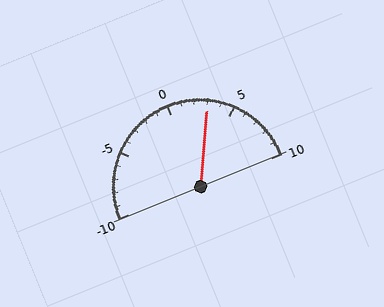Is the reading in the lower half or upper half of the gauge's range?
The reading is in the upper half of the range (-10 to 10).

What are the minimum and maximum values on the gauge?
The gauge ranges from -10 to 10.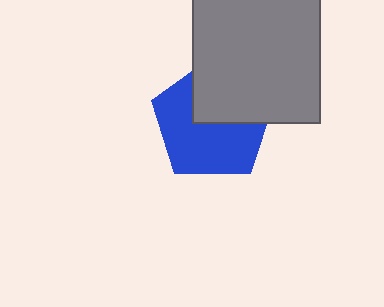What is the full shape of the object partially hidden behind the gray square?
The partially hidden object is a blue pentagon.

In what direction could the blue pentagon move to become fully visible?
The blue pentagon could move toward the lower-left. That would shift it out from behind the gray square entirely.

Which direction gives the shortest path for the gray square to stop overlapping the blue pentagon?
Moving toward the upper-right gives the shortest separation.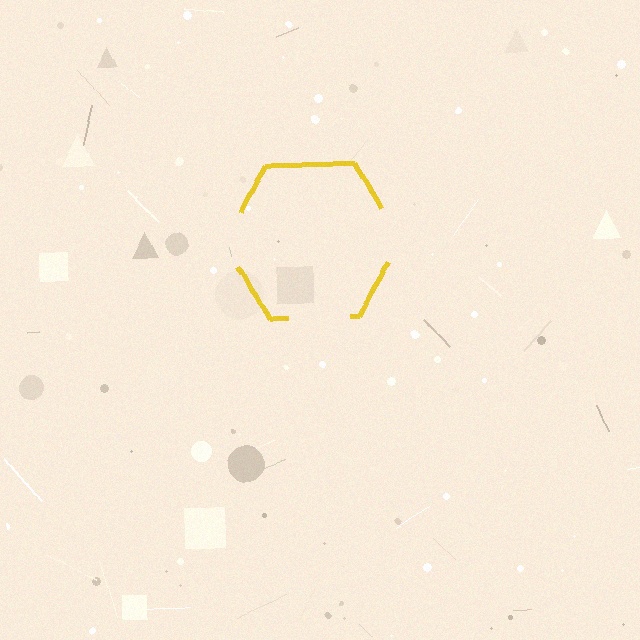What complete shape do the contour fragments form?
The contour fragments form a hexagon.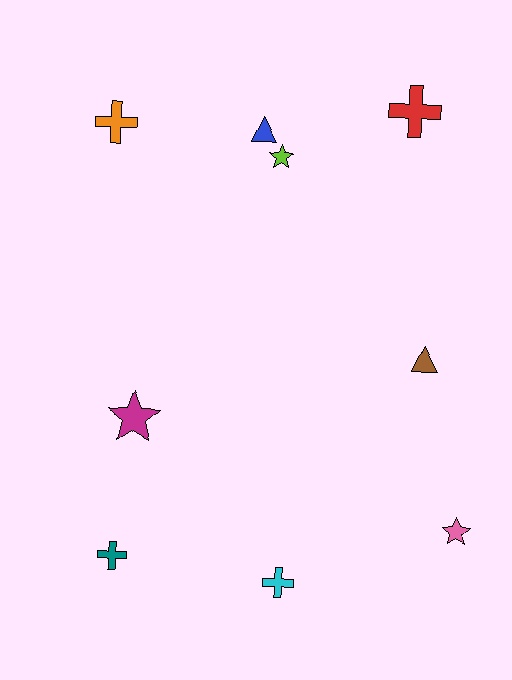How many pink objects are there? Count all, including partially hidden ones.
There is 1 pink object.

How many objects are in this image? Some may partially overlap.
There are 9 objects.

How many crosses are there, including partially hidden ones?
There are 4 crosses.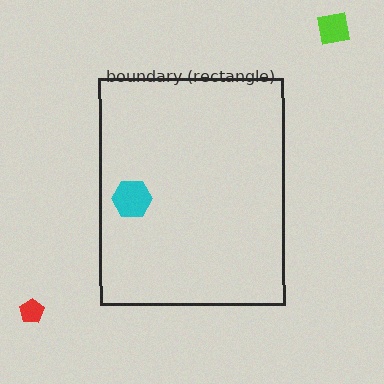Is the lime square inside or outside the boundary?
Outside.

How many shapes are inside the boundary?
1 inside, 2 outside.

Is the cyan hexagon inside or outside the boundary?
Inside.